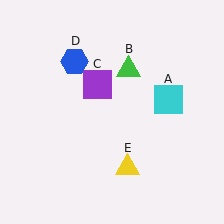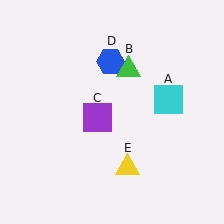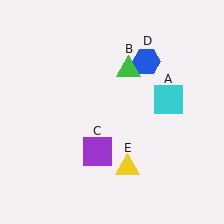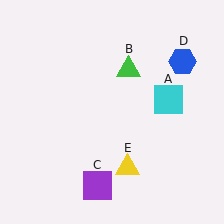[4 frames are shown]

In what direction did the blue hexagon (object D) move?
The blue hexagon (object D) moved right.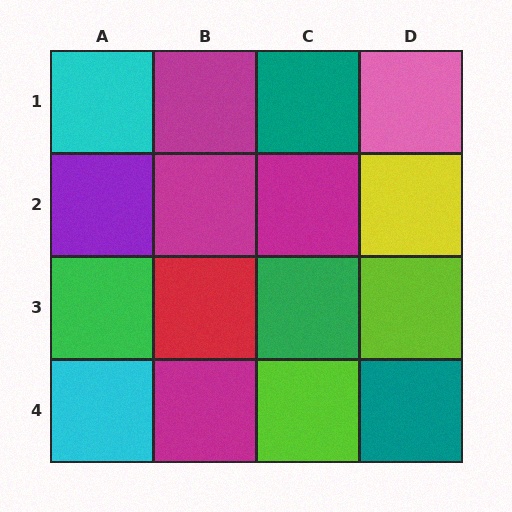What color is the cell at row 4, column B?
Magenta.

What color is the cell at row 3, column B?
Red.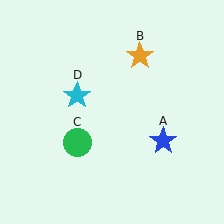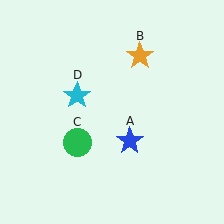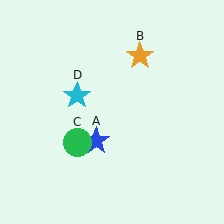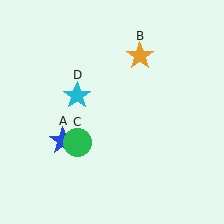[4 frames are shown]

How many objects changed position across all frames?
1 object changed position: blue star (object A).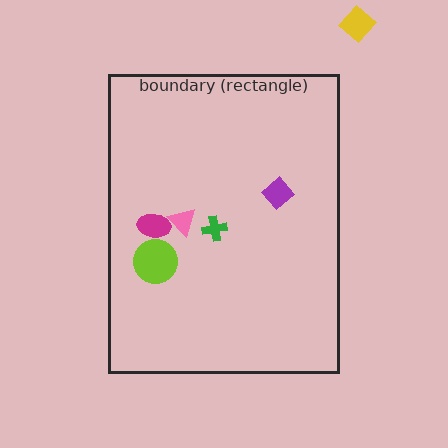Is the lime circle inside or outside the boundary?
Inside.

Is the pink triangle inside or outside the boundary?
Inside.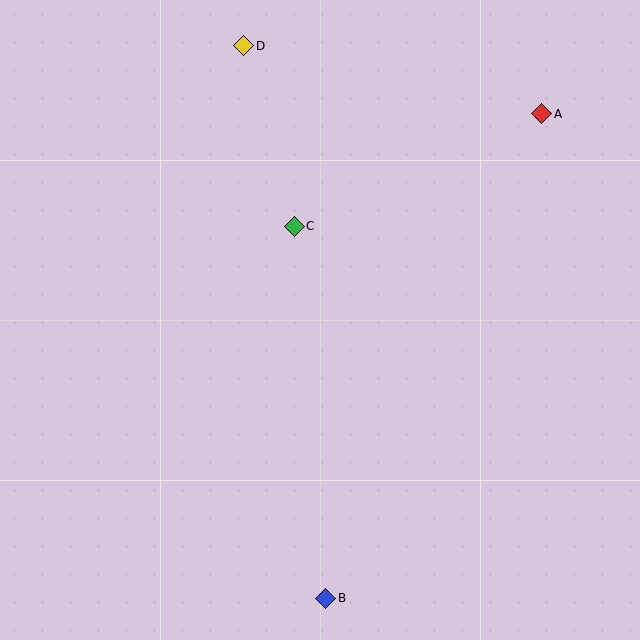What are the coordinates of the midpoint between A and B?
The midpoint between A and B is at (434, 356).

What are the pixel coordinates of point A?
Point A is at (542, 114).